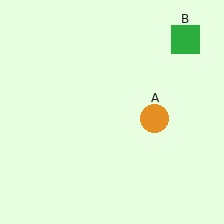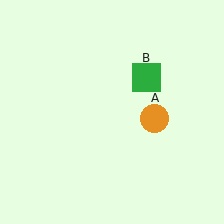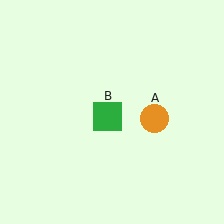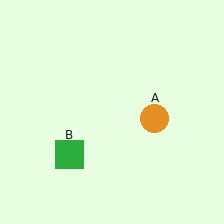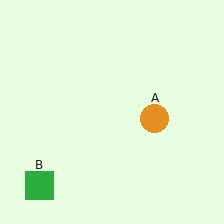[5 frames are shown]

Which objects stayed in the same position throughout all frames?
Orange circle (object A) remained stationary.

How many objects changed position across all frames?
1 object changed position: green square (object B).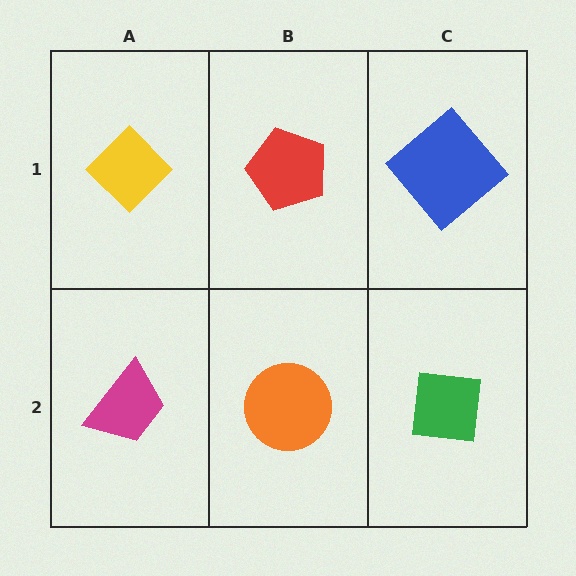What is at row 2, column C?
A green square.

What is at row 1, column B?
A red pentagon.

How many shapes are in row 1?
3 shapes.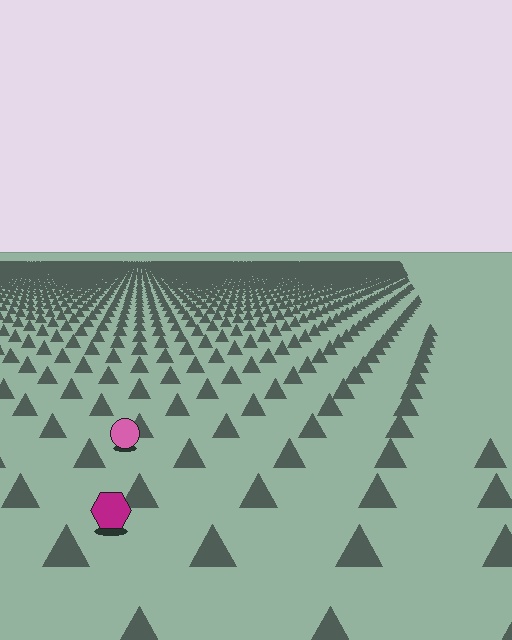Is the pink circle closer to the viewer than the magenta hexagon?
No. The magenta hexagon is closer — you can tell from the texture gradient: the ground texture is coarser near it.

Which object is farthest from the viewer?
The pink circle is farthest from the viewer. It appears smaller and the ground texture around it is denser.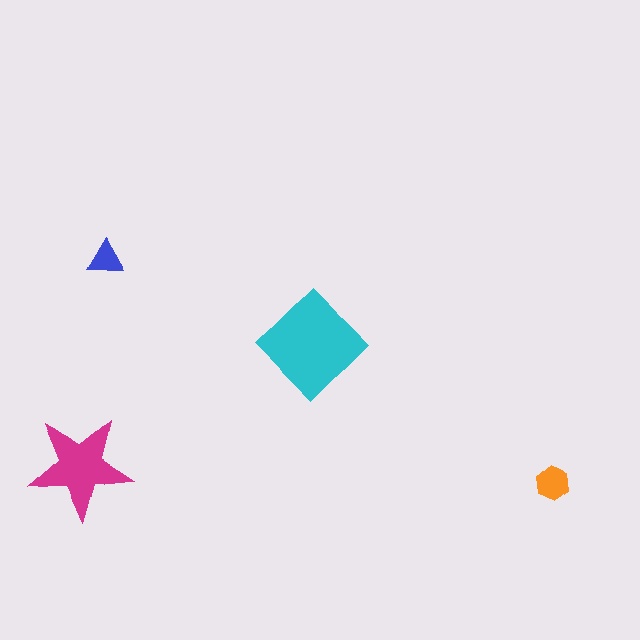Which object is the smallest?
The blue triangle.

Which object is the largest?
The cyan diamond.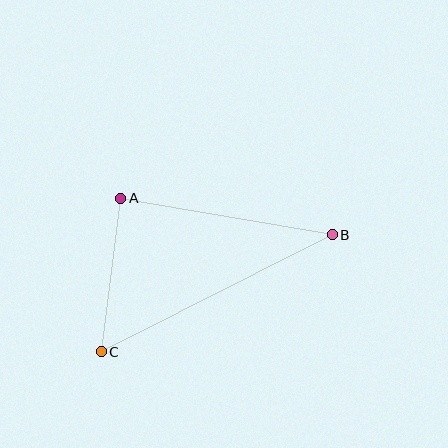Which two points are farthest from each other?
Points B and C are farthest from each other.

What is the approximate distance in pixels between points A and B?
The distance between A and B is approximately 214 pixels.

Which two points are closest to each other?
Points A and C are closest to each other.